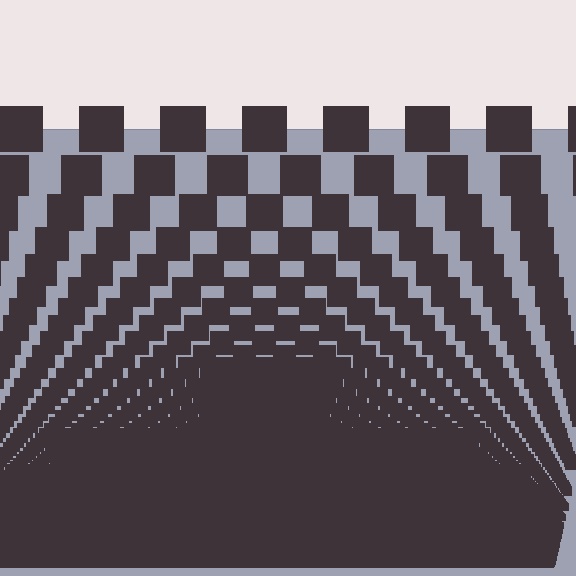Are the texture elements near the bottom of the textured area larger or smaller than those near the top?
Smaller. The gradient is inverted — elements near the bottom are smaller and denser.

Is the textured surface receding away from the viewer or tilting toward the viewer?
The surface appears to tilt toward the viewer. Texture elements get larger and sparser toward the top.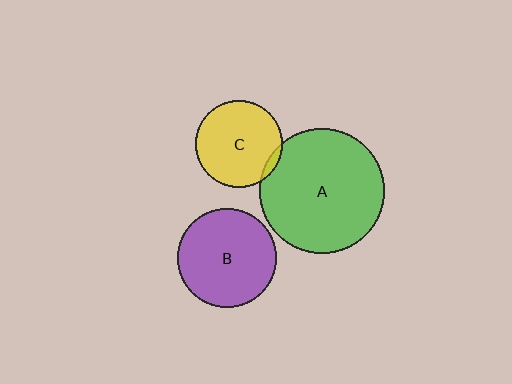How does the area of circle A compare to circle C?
Approximately 2.1 times.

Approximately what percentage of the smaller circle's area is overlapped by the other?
Approximately 5%.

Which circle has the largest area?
Circle A (green).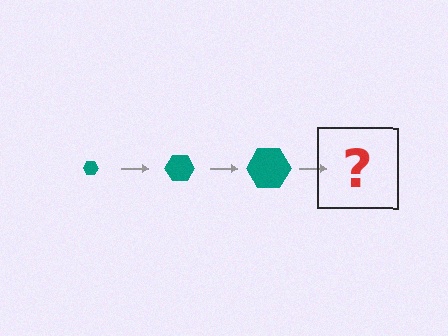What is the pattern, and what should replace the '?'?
The pattern is that the hexagon gets progressively larger each step. The '?' should be a teal hexagon, larger than the previous one.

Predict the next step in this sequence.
The next step is a teal hexagon, larger than the previous one.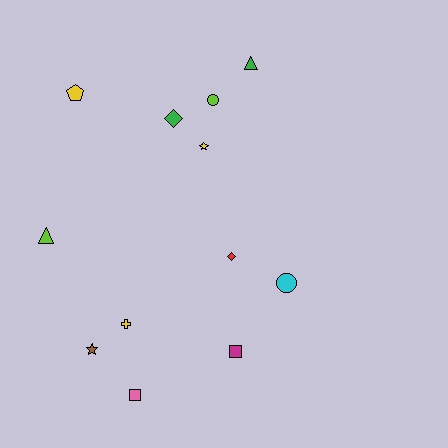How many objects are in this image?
There are 12 objects.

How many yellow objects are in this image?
There are 3 yellow objects.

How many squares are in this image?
There are 2 squares.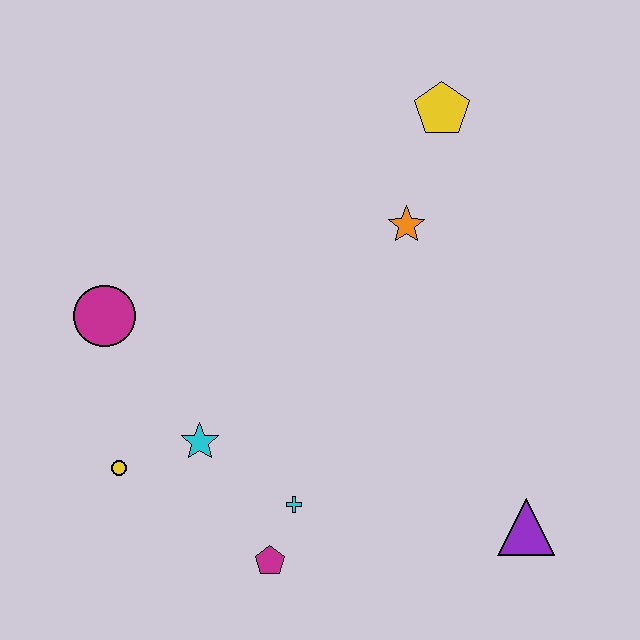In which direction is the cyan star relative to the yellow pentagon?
The cyan star is below the yellow pentagon.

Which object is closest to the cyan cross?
The magenta pentagon is closest to the cyan cross.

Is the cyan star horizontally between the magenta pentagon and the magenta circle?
Yes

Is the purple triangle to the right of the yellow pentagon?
Yes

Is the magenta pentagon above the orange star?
No